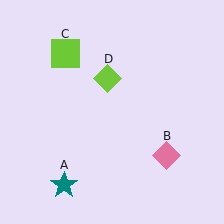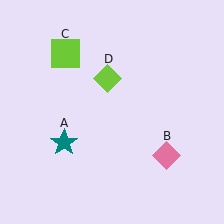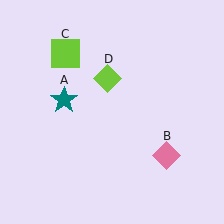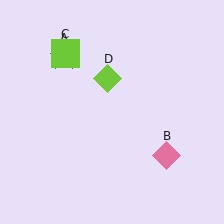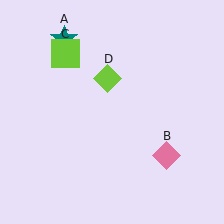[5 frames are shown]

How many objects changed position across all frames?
1 object changed position: teal star (object A).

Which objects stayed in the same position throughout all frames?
Pink diamond (object B) and lime square (object C) and lime diamond (object D) remained stationary.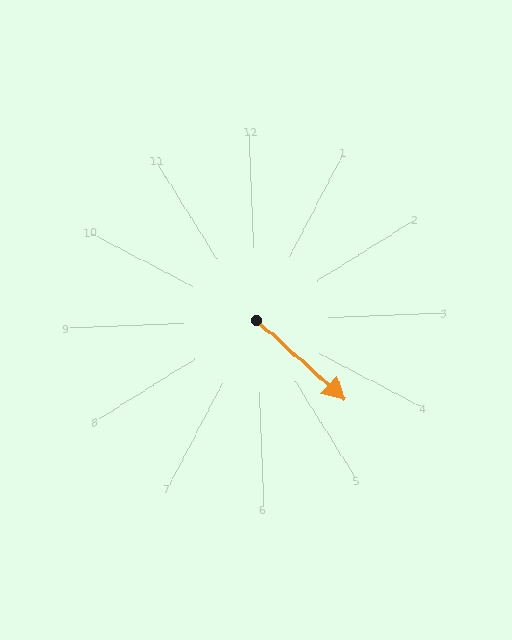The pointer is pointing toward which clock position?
Roughly 4 o'clock.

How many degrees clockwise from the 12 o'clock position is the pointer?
Approximately 134 degrees.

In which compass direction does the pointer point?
Southeast.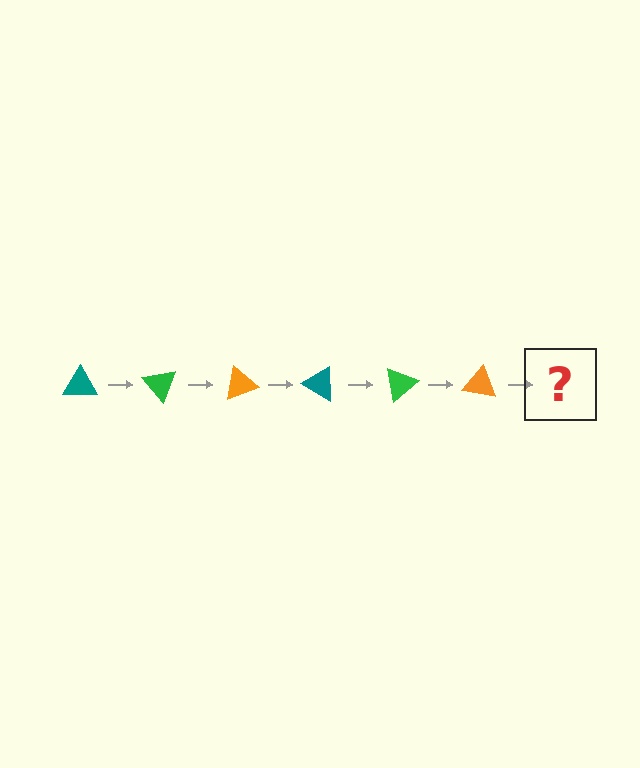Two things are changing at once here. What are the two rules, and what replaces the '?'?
The two rules are that it rotates 50 degrees each step and the color cycles through teal, green, and orange. The '?' should be a teal triangle, rotated 300 degrees from the start.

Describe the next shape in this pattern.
It should be a teal triangle, rotated 300 degrees from the start.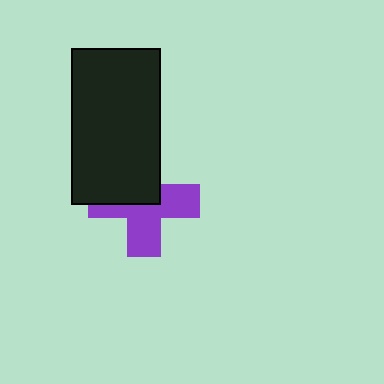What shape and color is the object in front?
The object in front is a black rectangle.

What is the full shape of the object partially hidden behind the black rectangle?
The partially hidden object is a purple cross.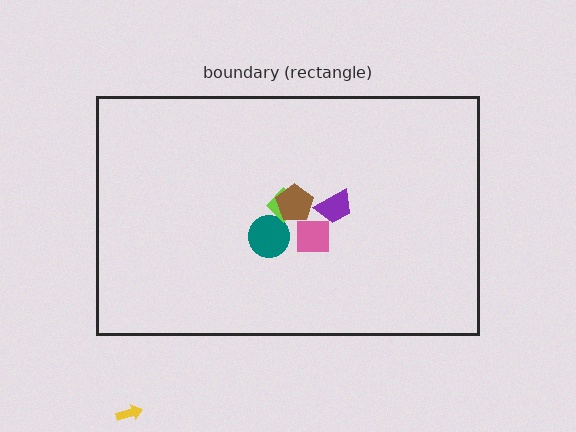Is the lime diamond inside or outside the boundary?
Inside.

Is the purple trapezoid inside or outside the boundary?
Inside.